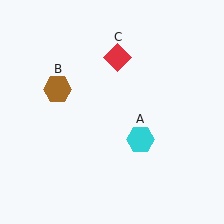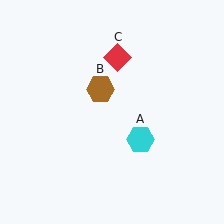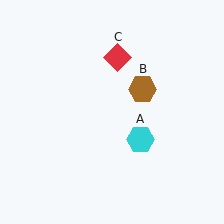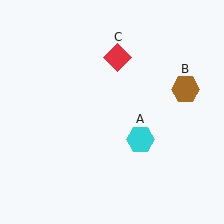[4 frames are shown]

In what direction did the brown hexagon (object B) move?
The brown hexagon (object B) moved right.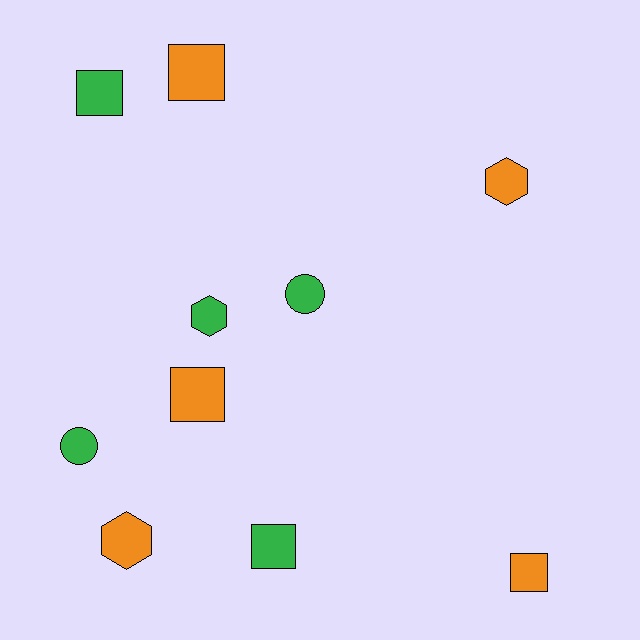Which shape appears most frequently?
Square, with 5 objects.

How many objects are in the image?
There are 10 objects.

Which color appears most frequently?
Green, with 5 objects.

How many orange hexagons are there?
There are 2 orange hexagons.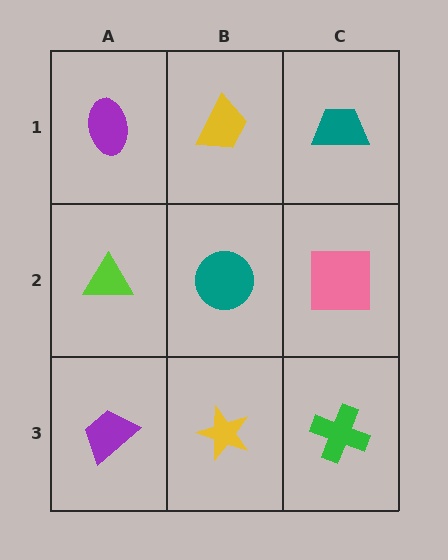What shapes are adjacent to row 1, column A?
A lime triangle (row 2, column A), a yellow trapezoid (row 1, column B).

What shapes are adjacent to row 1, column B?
A teal circle (row 2, column B), a purple ellipse (row 1, column A), a teal trapezoid (row 1, column C).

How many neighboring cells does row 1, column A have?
2.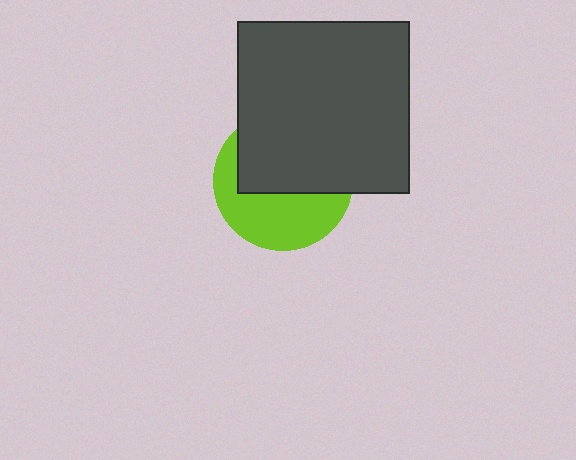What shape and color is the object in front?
The object in front is a dark gray square.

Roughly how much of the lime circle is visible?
About half of it is visible (roughly 46%).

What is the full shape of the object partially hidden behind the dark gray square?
The partially hidden object is a lime circle.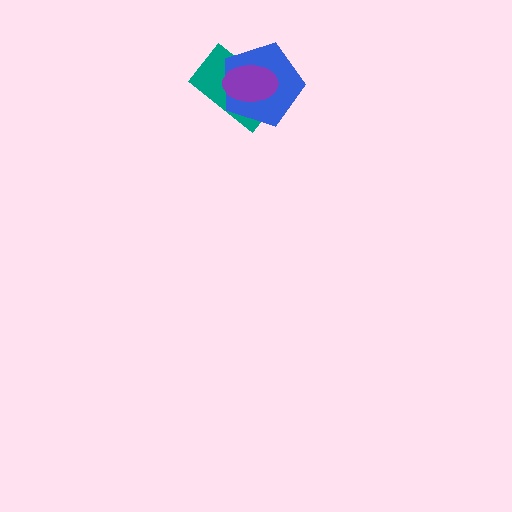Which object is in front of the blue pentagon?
The purple ellipse is in front of the blue pentagon.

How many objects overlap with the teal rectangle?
2 objects overlap with the teal rectangle.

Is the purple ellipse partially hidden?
No, no other shape covers it.